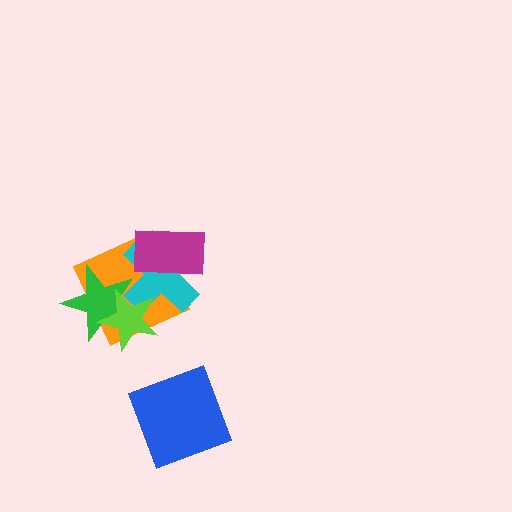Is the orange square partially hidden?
Yes, it is partially covered by another shape.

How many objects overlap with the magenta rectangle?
2 objects overlap with the magenta rectangle.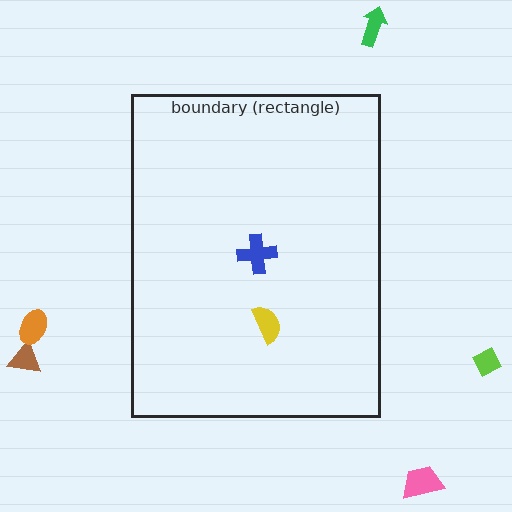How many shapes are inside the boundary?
2 inside, 5 outside.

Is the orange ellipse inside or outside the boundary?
Outside.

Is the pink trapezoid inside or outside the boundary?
Outside.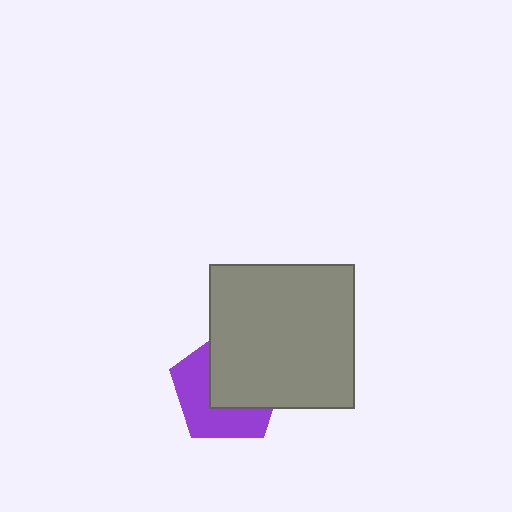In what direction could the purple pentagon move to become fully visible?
The purple pentagon could move toward the lower-left. That would shift it out from behind the gray square entirely.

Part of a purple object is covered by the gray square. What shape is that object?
It is a pentagon.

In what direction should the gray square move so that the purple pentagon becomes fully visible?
The gray square should move toward the upper-right. That is the shortest direction to clear the overlap and leave the purple pentagon fully visible.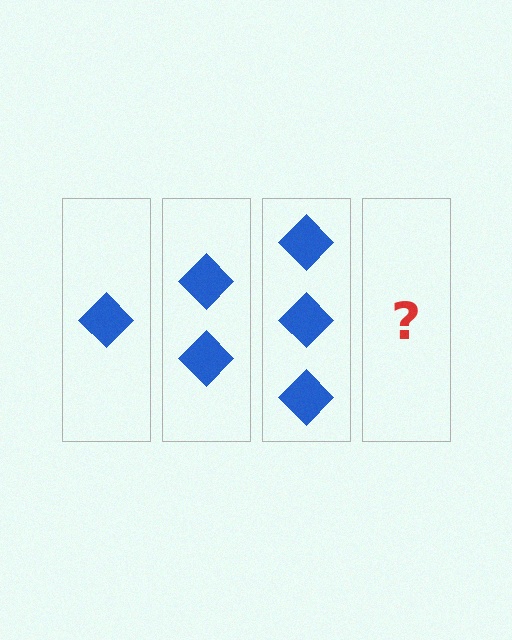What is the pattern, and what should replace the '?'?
The pattern is that each step adds one more diamond. The '?' should be 4 diamonds.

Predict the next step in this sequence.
The next step is 4 diamonds.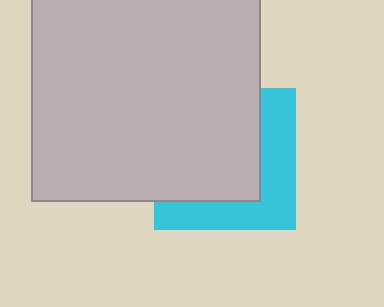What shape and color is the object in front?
The object in front is a light gray square.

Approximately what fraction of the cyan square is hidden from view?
Roughly 61% of the cyan square is hidden behind the light gray square.